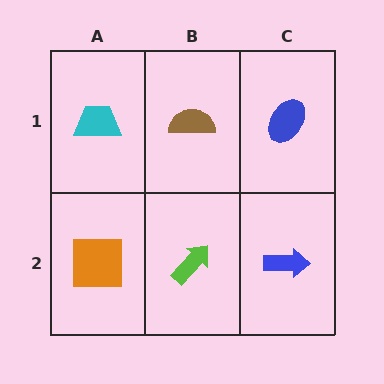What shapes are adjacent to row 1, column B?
A lime arrow (row 2, column B), a cyan trapezoid (row 1, column A), a blue ellipse (row 1, column C).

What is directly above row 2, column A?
A cyan trapezoid.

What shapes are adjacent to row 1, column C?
A blue arrow (row 2, column C), a brown semicircle (row 1, column B).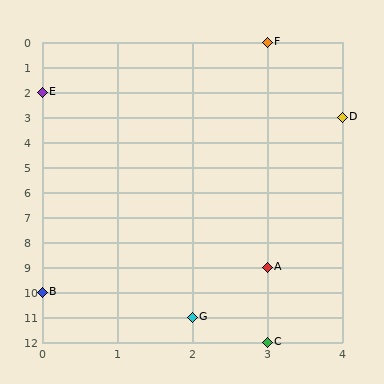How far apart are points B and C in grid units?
Points B and C are 3 columns and 2 rows apart (about 3.6 grid units diagonally).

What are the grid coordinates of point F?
Point F is at grid coordinates (3, 0).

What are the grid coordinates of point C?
Point C is at grid coordinates (3, 12).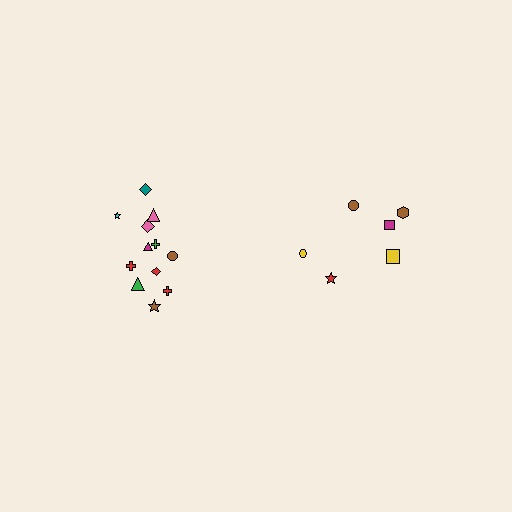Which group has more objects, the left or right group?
The left group.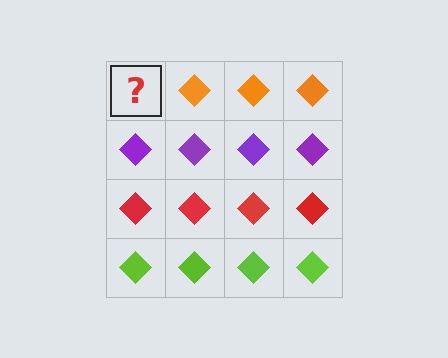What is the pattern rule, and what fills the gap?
The rule is that each row has a consistent color. The gap should be filled with an orange diamond.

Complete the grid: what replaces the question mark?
The question mark should be replaced with an orange diamond.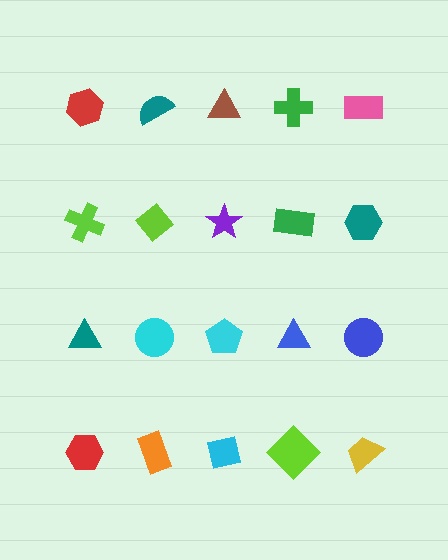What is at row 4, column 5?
A yellow trapezoid.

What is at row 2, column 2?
A lime diamond.